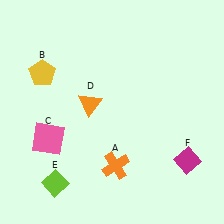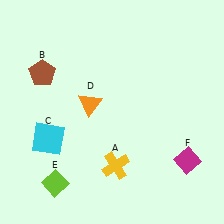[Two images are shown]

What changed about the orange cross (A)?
In Image 1, A is orange. In Image 2, it changed to yellow.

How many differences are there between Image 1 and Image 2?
There are 3 differences between the two images.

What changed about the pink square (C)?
In Image 1, C is pink. In Image 2, it changed to cyan.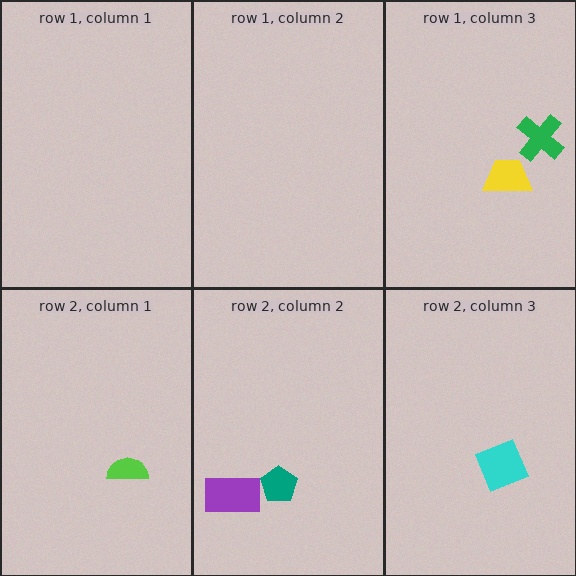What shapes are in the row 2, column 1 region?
The lime semicircle.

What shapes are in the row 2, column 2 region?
The teal pentagon, the purple rectangle.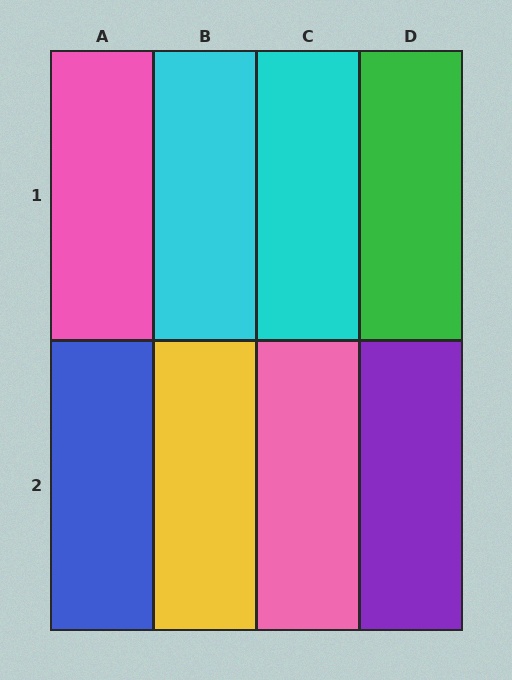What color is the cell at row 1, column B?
Cyan.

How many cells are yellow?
1 cell is yellow.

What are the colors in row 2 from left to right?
Blue, yellow, pink, purple.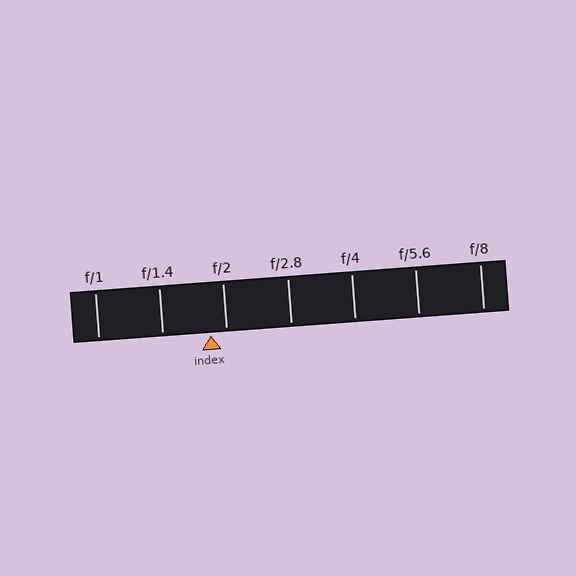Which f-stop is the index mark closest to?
The index mark is closest to f/2.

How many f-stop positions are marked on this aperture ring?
There are 7 f-stop positions marked.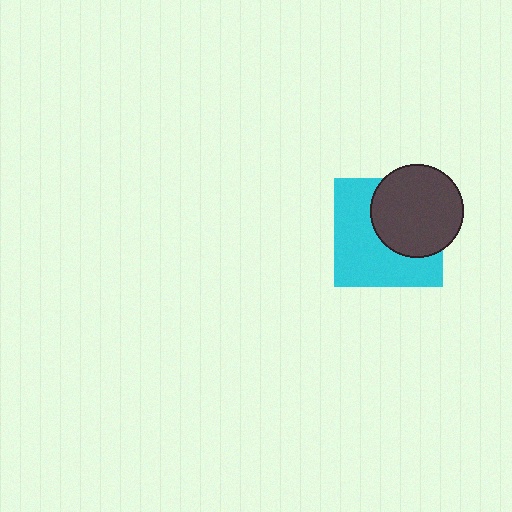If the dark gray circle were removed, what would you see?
You would see the complete cyan square.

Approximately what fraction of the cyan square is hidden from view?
Roughly 43% of the cyan square is hidden behind the dark gray circle.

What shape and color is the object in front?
The object in front is a dark gray circle.